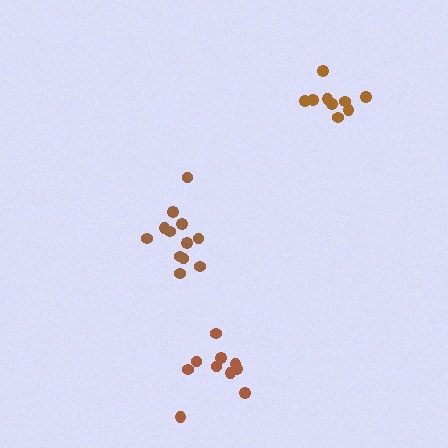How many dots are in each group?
Group 1: 10 dots, Group 2: 12 dots, Group 3: 9 dots (31 total).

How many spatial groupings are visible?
There are 3 spatial groupings.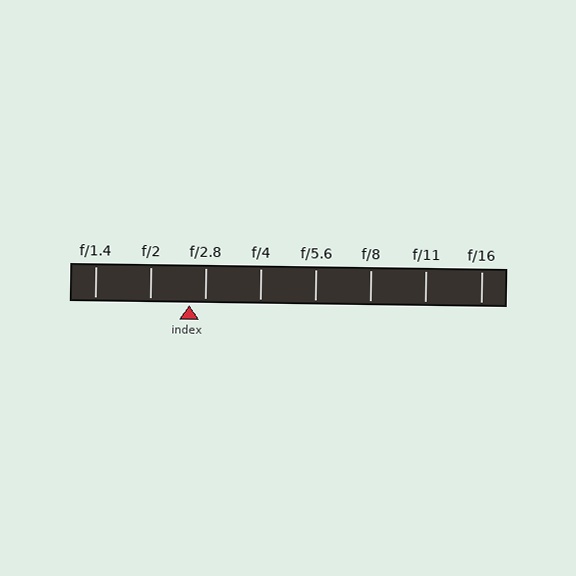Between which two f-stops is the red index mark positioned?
The index mark is between f/2 and f/2.8.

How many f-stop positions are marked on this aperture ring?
There are 8 f-stop positions marked.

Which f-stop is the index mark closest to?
The index mark is closest to f/2.8.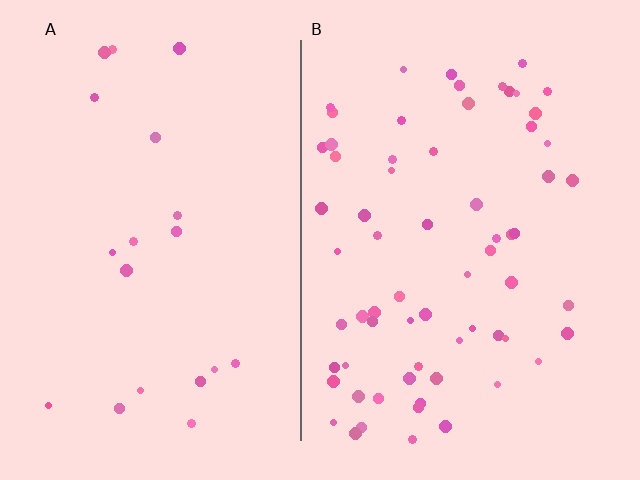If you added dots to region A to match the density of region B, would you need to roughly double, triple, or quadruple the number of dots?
Approximately triple.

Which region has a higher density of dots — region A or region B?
B (the right).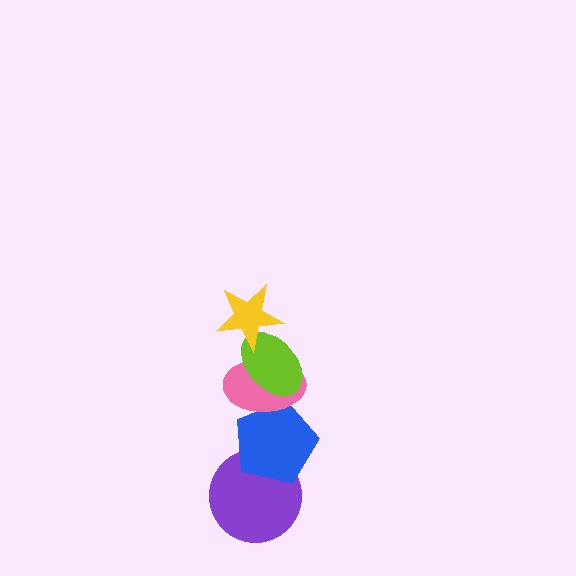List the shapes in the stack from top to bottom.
From top to bottom: the yellow star, the lime ellipse, the pink ellipse, the blue pentagon, the purple circle.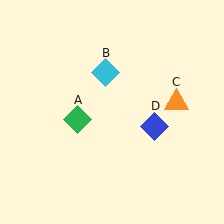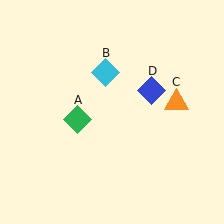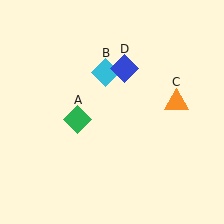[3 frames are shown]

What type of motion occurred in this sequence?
The blue diamond (object D) rotated counterclockwise around the center of the scene.